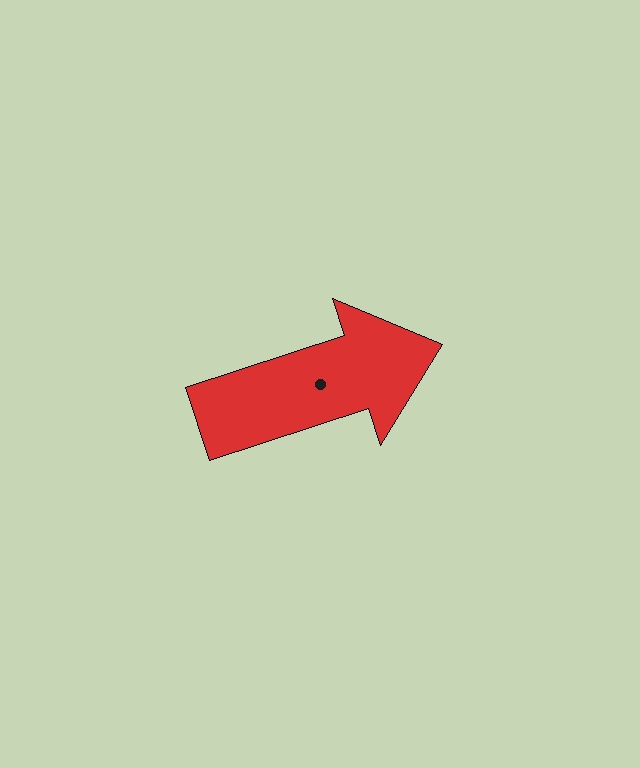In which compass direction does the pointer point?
East.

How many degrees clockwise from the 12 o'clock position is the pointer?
Approximately 72 degrees.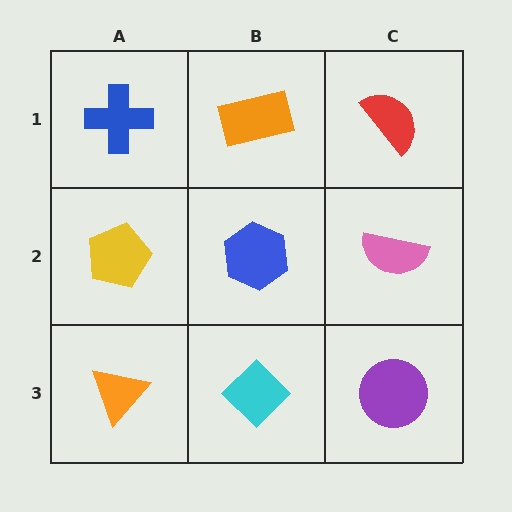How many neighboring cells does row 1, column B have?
3.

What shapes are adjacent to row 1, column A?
A yellow pentagon (row 2, column A), an orange rectangle (row 1, column B).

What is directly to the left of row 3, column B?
An orange triangle.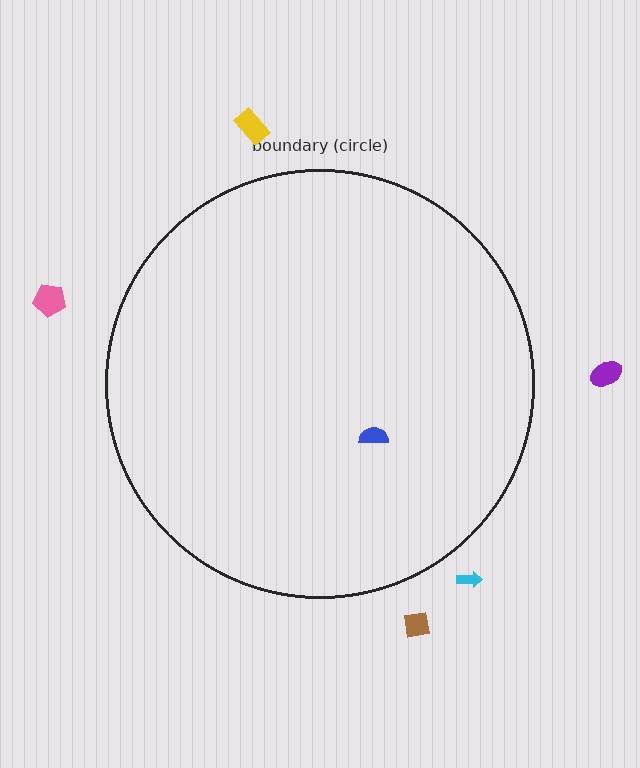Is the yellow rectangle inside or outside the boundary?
Outside.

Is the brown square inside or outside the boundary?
Outside.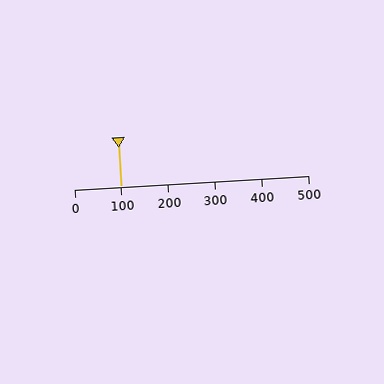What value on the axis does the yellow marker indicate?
The marker indicates approximately 100.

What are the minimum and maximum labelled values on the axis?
The axis runs from 0 to 500.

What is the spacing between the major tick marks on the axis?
The major ticks are spaced 100 apart.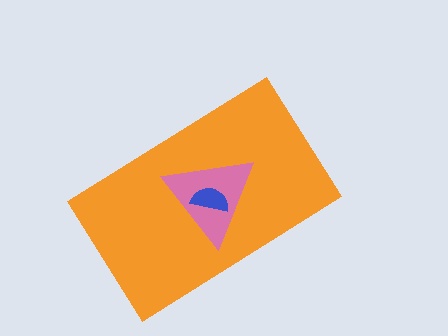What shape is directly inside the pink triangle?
The blue semicircle.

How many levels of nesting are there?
3.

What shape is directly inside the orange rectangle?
The pink triangle.